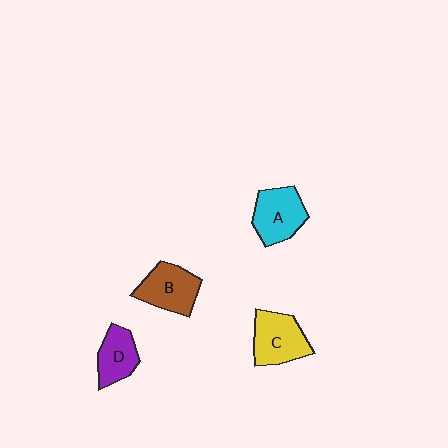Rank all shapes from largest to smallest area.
From largest to smallest: C (yellow), A (cyan), B (brown), D (purple).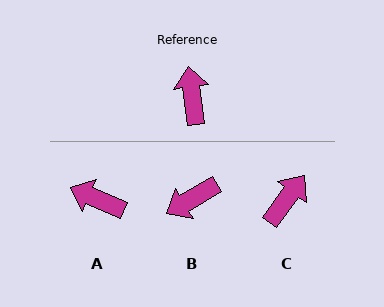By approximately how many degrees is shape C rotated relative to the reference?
Approximately 44 degrees clockwise.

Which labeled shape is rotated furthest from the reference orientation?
B, about 113 degrees away.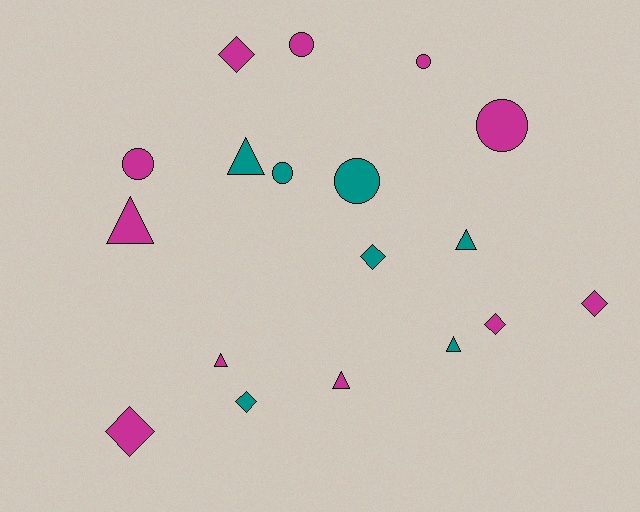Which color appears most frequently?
Magenta, with 11 objects.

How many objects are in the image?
There are 18 objects.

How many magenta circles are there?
There are 4 magenta circles.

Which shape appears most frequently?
Circle, with 6 objects.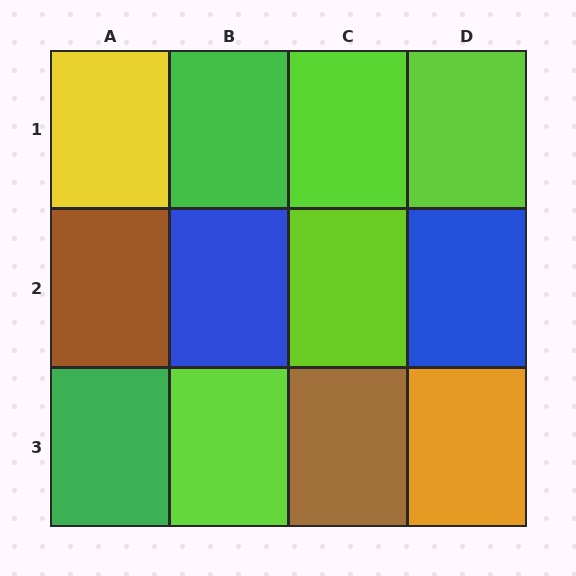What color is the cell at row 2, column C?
Lime.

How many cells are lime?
4 cells are lime.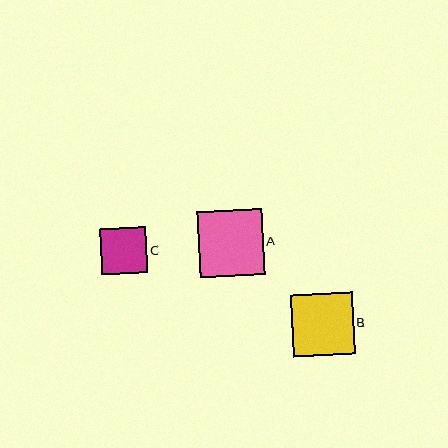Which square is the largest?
Square A is the largest with a size of approximately 65 pixels.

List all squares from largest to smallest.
From largest to smallest: A, B, C.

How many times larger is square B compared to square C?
Square B is approximately 1.3 times the size of square C.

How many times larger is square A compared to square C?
Square A is approximately 1.4 times the size of square C.